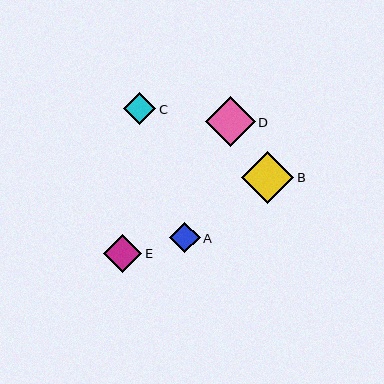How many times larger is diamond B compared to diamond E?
Diamond B is approximately 1.4 times the size of diamond E.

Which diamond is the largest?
Diamond B is the largest with a size of approximately 52 pixels.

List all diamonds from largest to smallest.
From largest to smallest: B, D, E, C, A.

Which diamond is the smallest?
Diamond A is the smallest with a size of approximately 31 pixels.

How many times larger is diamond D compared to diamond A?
Diamond D is approximately 1.6 times the size of diamond A.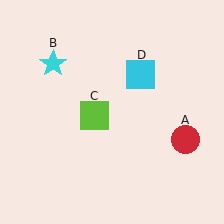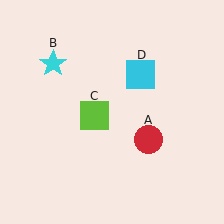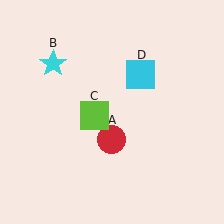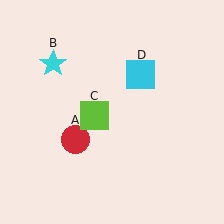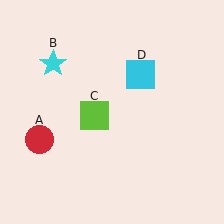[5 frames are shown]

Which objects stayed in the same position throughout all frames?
Cyan star (object B) and lime square (object C) and cyan square (object D) remained stationary.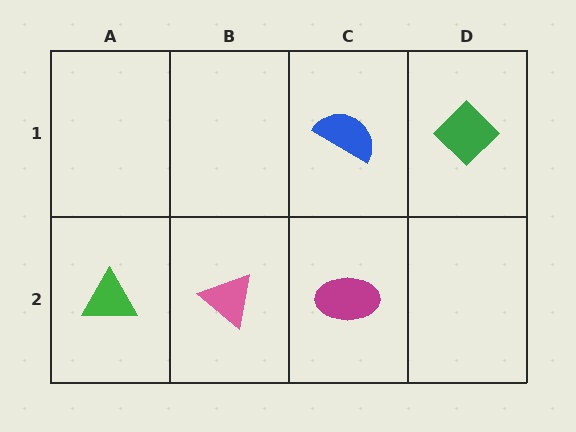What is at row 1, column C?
A blue semicircle.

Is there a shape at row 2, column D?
No, that cell is empty.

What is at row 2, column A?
A green triangle.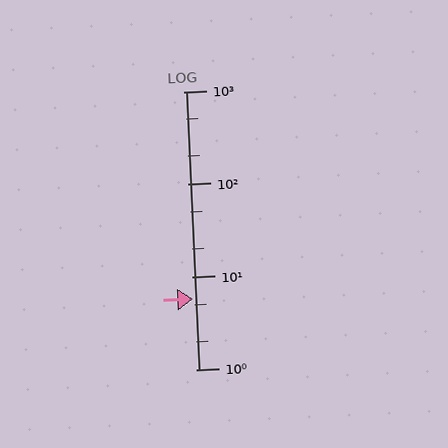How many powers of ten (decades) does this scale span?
The scale spans 3 decades, from 1 to 1000.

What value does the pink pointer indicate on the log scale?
The pointer indicates approximately 5.8.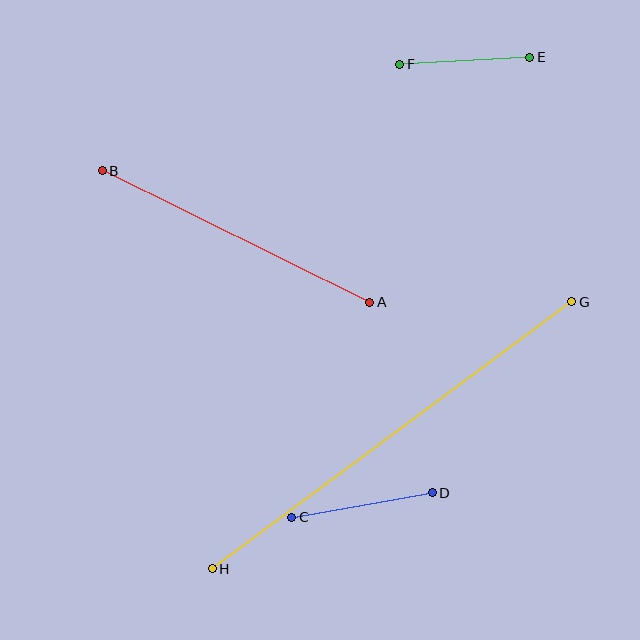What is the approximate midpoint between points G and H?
The midpoint is at approximately (392, 435) pixels.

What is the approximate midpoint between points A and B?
The midpoint is at approximately (236, 237) pixels.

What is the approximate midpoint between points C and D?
The midpoint is at approximately (362, 505) pixels.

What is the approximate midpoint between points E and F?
The midpoint is at approximately (465, 61) pixels.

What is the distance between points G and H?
The distance is approximately 448 pixels.